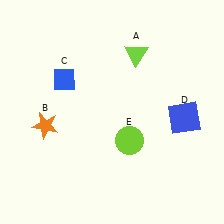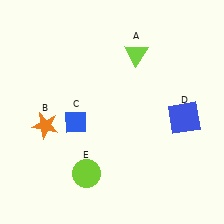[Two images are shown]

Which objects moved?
The objects that moved are: the blue diamond (C), the lime circle (E).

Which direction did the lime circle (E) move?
The lime circle (E) moved left.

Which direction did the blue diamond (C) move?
The blue diamond (C) moved down.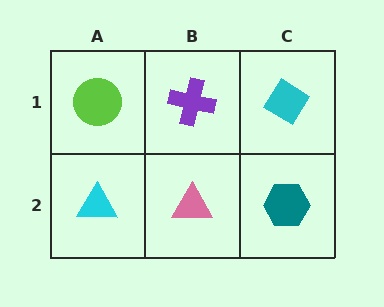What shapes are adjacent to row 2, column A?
A lime circle (row 1, column A), a pink triangle (row 2, column B).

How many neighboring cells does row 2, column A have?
2.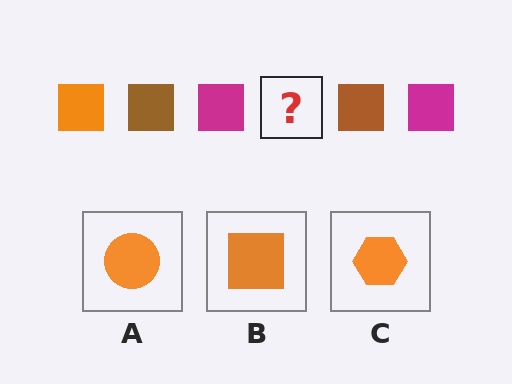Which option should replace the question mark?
Option B.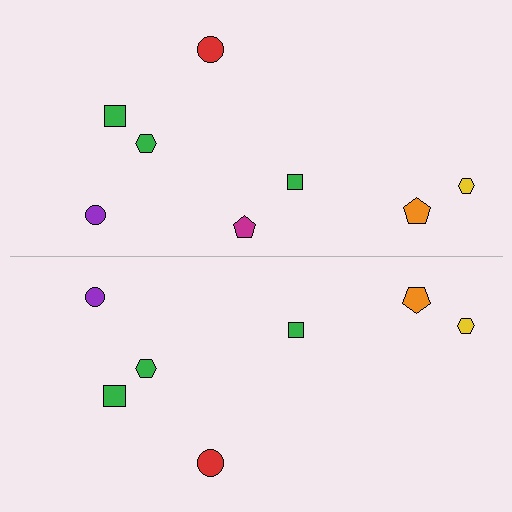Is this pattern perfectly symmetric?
No, the pattern is not perfectly symmetric. A magenta pentagon is missing from the bottom side.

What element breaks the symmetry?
A magenta pentagon is missing from the bottom side.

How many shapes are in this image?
There are 15 shapes in this image.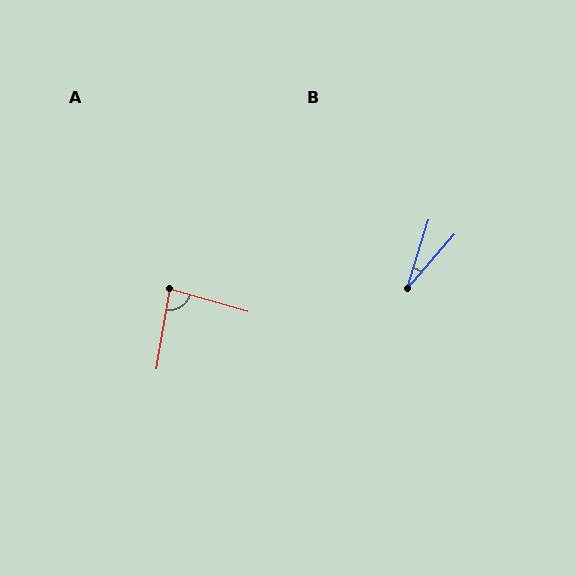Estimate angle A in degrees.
Approximately 84 degrees.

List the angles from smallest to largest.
B (24°), A (84°).